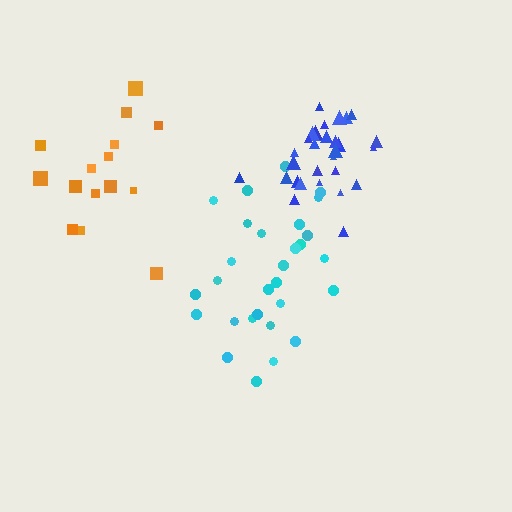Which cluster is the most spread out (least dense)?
Orange.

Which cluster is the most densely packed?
Blue.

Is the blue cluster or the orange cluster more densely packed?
Blue.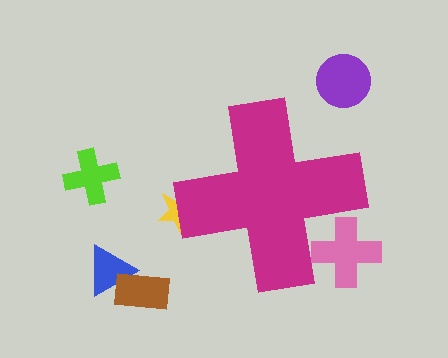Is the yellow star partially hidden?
Yes, the yellow star is partially hidden behind the magenta cross.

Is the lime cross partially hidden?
No, the lime cross is fully visible.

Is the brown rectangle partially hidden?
No, the brown rectangle is fully visible.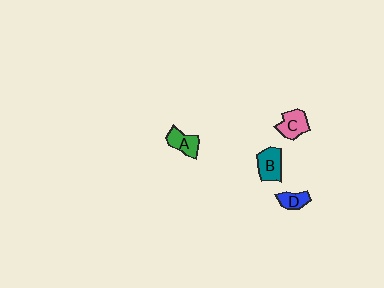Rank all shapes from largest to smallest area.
From largest to smallest: B (teal), C (pink), A (green), D (blue).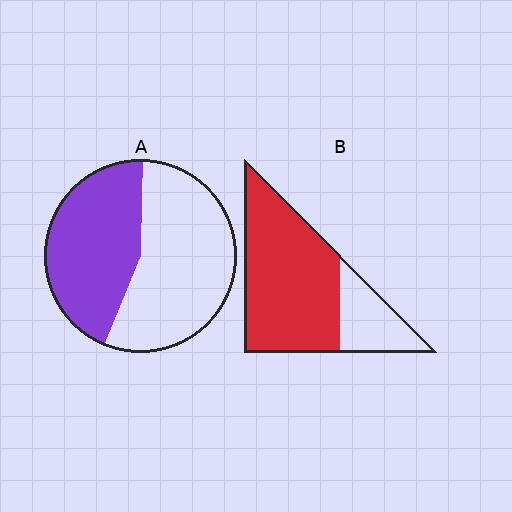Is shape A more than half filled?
No.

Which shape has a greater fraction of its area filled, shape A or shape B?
Shape B.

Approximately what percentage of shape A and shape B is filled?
A is approximately 45% and B is approximately 75%.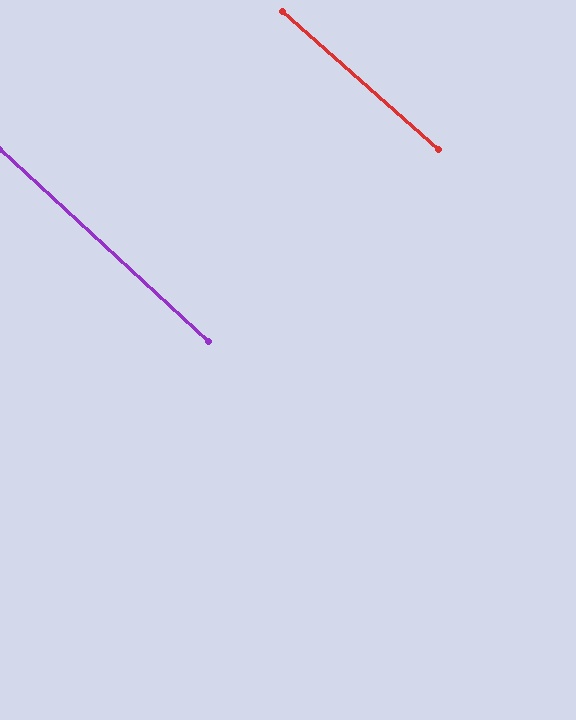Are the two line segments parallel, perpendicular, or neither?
Parallel — their directions differ by only 0.9°.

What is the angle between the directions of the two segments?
Approximately 1 degree.